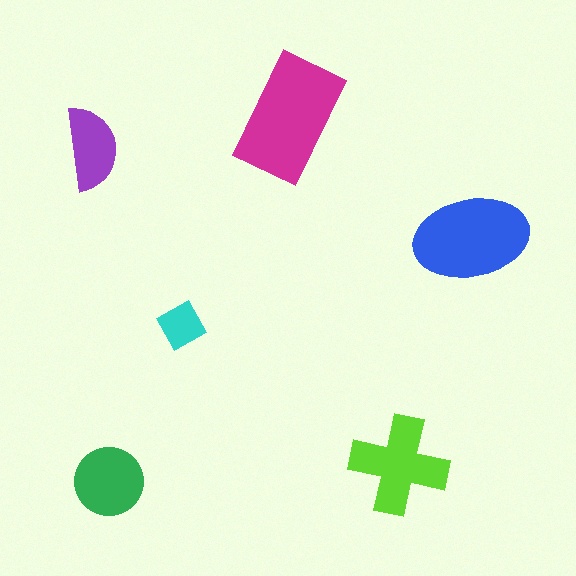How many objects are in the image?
There are 6 objects in the image.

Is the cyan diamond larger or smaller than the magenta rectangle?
Smaller.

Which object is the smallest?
The cyan diamond.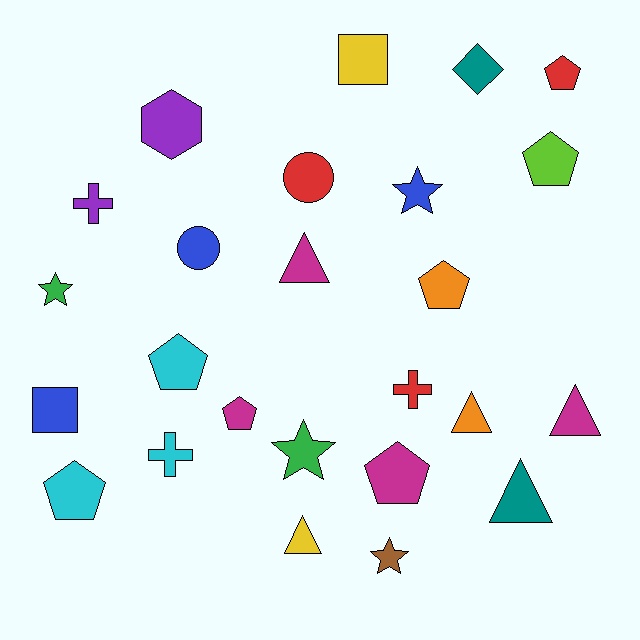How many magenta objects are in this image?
There are 4 magenta objects.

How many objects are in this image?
There are 25 objects.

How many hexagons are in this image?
There is 1 hexagon.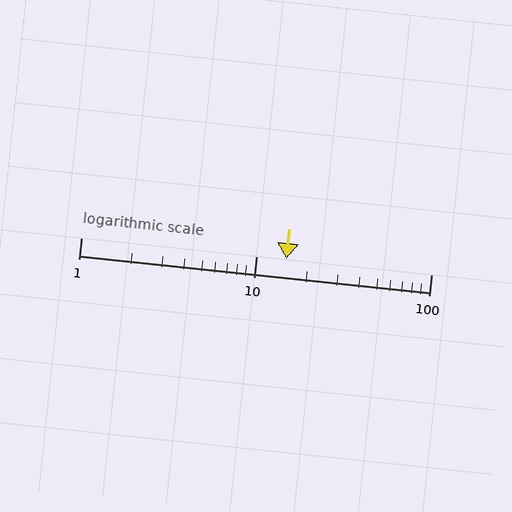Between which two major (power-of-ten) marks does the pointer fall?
The pointer is between 10 and 100.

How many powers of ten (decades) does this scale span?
The scale spans 2 decades, from 1 to 100.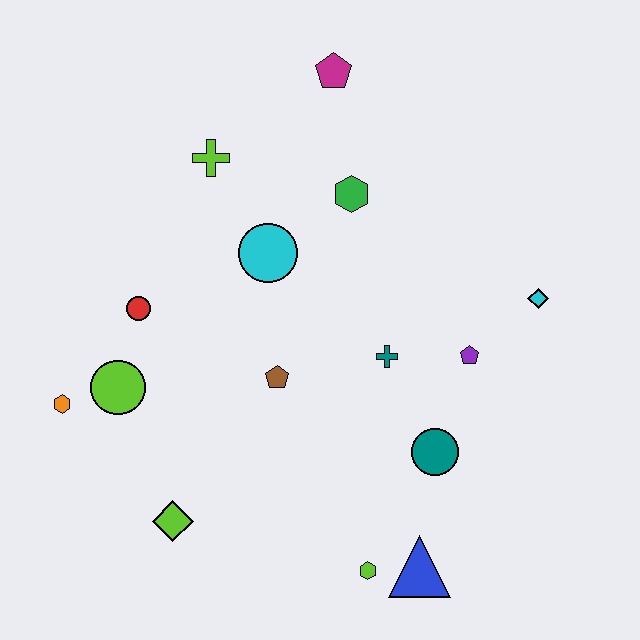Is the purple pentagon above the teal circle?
Yes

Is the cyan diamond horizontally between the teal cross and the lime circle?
No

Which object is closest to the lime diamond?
The lime circle is closest to the lime diamond.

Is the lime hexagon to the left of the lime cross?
No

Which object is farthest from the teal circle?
The magenta pentagon is farthest from the teal circle.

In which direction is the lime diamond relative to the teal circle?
The lime diamond is to the left of the teal circle.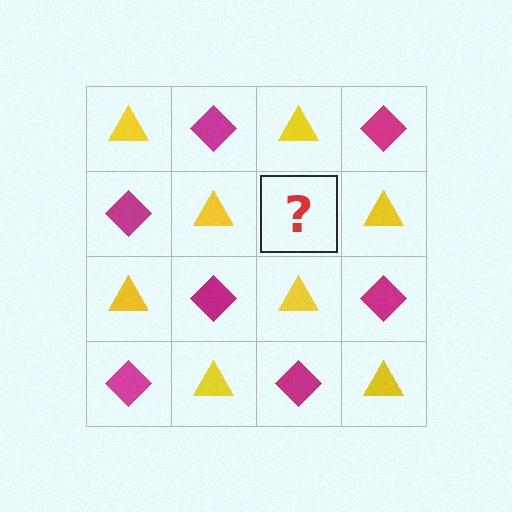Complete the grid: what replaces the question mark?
The question mark should be replaced with a magenta diamond.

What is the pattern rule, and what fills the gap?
The rule is that it alternates yellow triangle and magenta diamond in a checkerboard pattern. The gap should be filled with a magenta diamond.